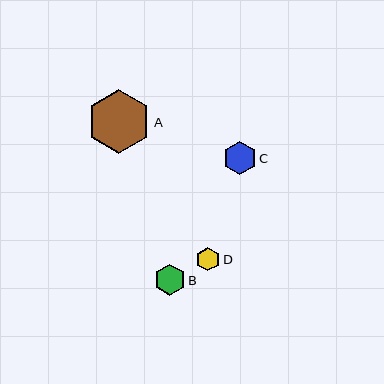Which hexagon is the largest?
Hexagon A is the largest with a size of approximately 64 pixels.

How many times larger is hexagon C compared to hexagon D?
Hexagon C is approximately 1.4 times the size of hexagon D.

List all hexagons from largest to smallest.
From largest to smallest: A, C, B, D.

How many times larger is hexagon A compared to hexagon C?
Hexagon A is approximately 2.0 times the size of hexagon C.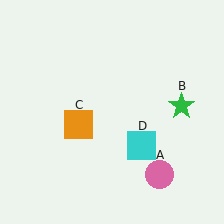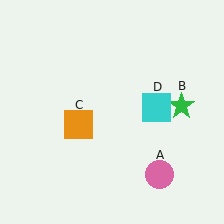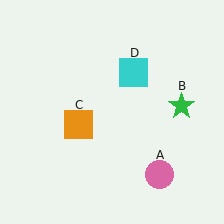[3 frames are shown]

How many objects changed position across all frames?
1 object changed position: cyan square (object D).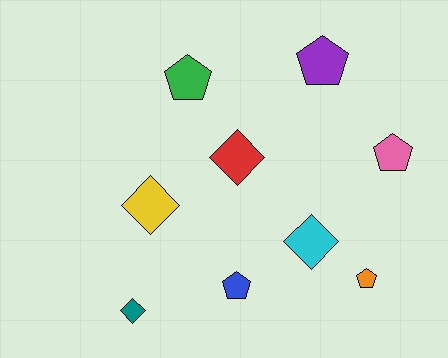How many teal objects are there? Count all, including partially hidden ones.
There is 1 teal object.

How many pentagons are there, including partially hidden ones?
There are 5 pentagons.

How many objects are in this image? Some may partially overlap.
There are 9 objects.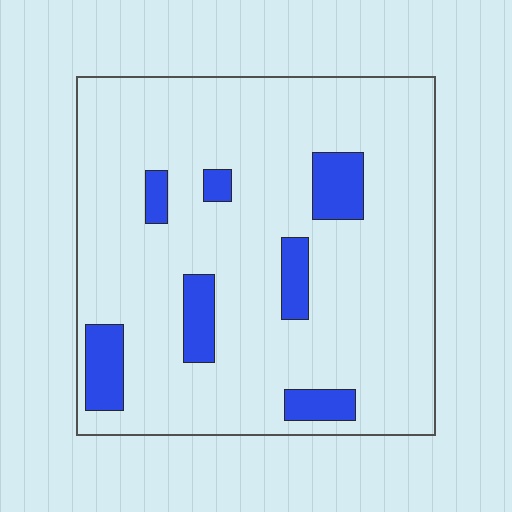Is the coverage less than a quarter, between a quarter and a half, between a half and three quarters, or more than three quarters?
Less than a quarter.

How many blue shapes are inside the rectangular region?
7.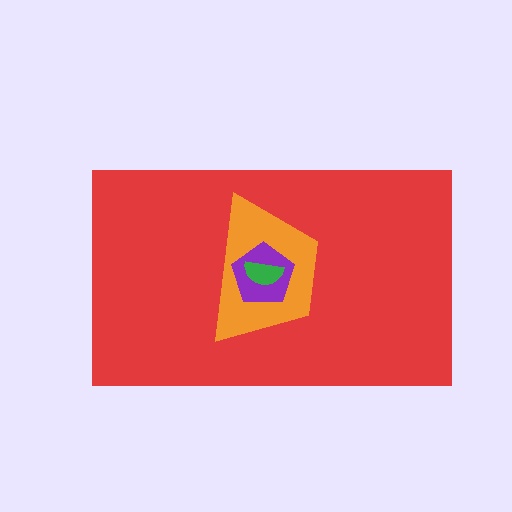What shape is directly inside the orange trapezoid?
The purple pentagon.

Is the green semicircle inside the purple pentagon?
Yes.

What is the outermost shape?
The red rectangle.